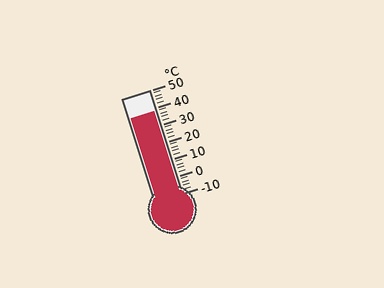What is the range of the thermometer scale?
The thermometer scale ranges from -10°C to 50°C.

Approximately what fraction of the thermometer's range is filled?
The thermometer is filled to approximately 80% of its range.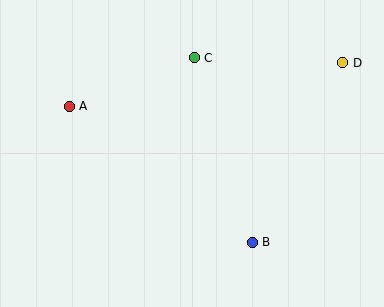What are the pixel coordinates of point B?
Point B is at (252, 242).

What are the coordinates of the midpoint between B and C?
The midpoint between B and C is at (223, 150).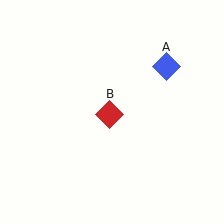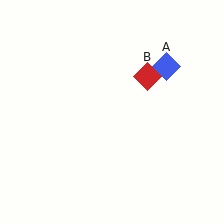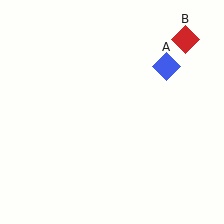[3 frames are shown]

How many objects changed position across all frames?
1 object changed position: red diamond (object B).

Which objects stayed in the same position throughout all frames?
Blue diamond (object A) remained stationary.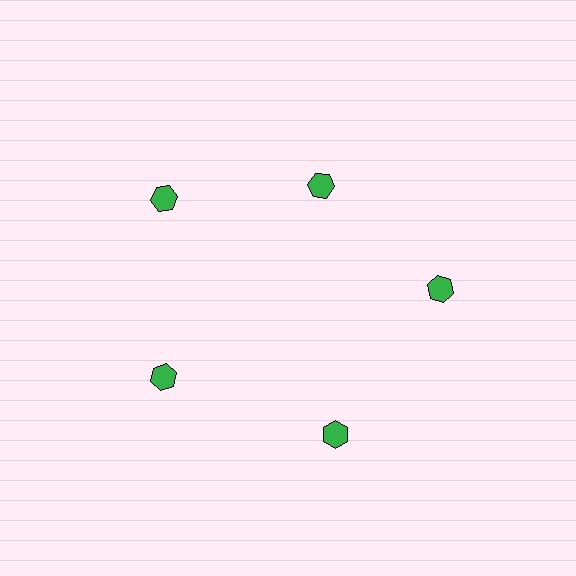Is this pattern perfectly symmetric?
No. The 5 green hexagons are arranged in a ring, but one element near the 1 o'clock position is pulled inward toward the center, breaking the 5-fold rotational symmetry.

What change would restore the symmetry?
The symmetry would be restored by moving it outward, back onto the ring so that all 5 hexagons sit at equal angles and equal distance from the center.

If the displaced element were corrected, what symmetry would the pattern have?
It would have 5-fold rotational symmetry — the pattern would map onto itself every 72 degrees.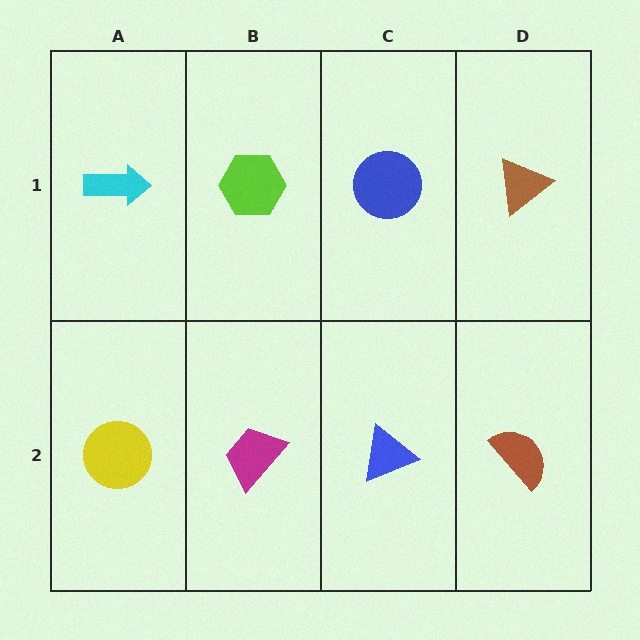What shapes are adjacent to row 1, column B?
A magenta trapezoid (row 2, column B), a cyan arrow (row 1, column A), a blue circle (row 1, column C).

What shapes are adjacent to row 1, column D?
A brown semicircle (row 2, column D), a blue circle (row 1, column C).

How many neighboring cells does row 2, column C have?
3.